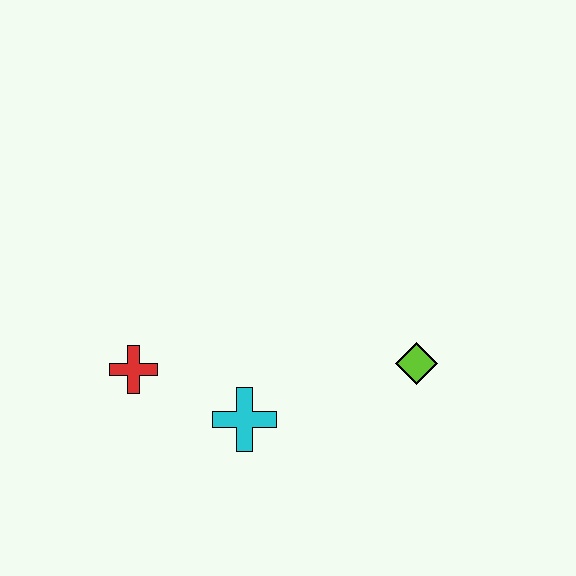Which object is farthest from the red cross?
The lime diamond is farthest from the red cross.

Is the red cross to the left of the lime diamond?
Yes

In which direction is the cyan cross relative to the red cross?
The cyan cross is to the right of the red cross.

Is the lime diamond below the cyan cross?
No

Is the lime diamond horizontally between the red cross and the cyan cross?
No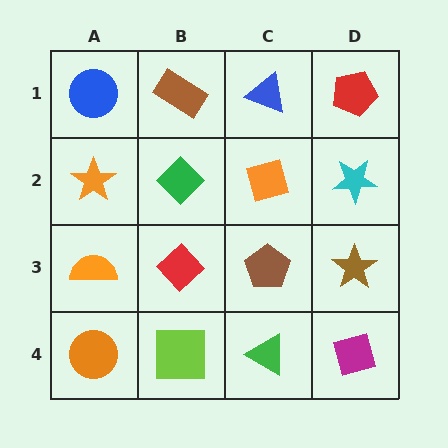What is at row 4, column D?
A magenta diamond.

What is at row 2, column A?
An orange star.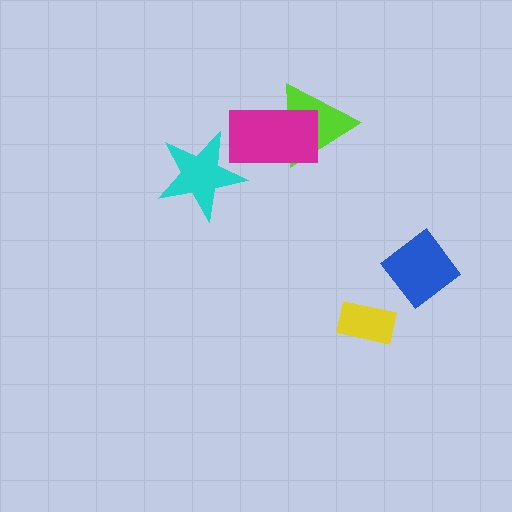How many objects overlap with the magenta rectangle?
2 objects overlap with the magenta rectangle.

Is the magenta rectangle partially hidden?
Yes, it is partially covered by another shape.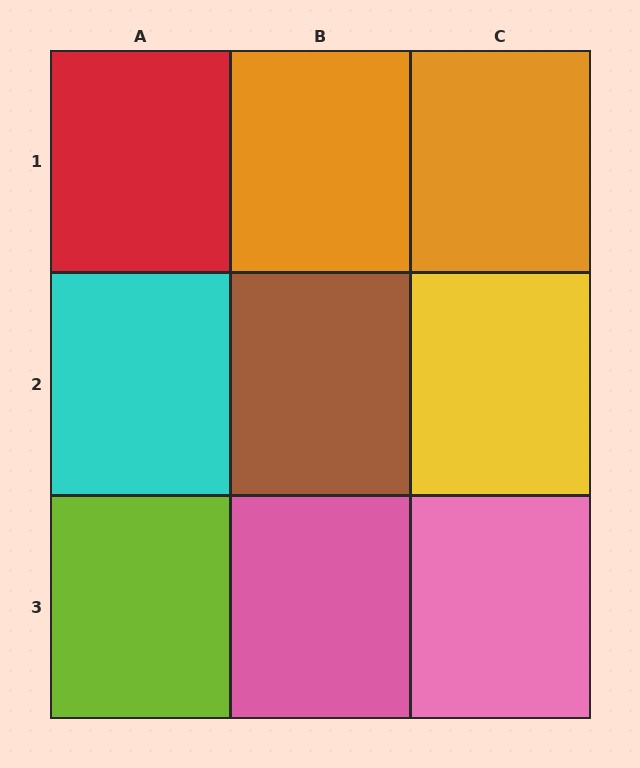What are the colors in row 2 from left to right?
Cyan, brown, yellow.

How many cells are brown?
1 cell is brown.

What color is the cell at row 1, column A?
Red.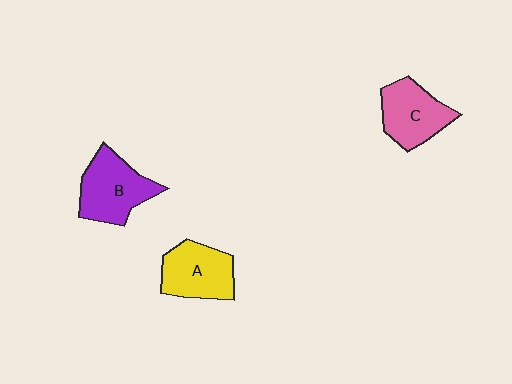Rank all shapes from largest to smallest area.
From largest to smallest: B (purple), A (yellow), C (pink).